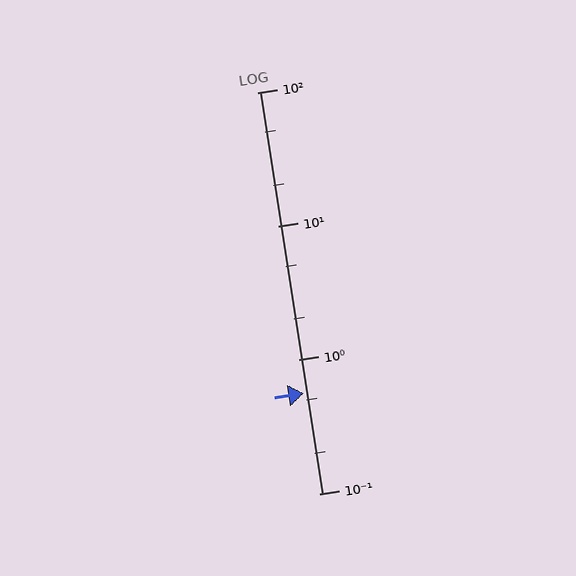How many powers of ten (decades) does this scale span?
The scale spans 3 decades, from 0.1 to 100.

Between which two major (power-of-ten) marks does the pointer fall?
The pointer is between 0.1 and 1.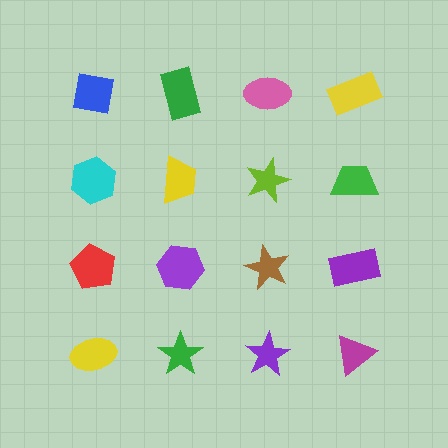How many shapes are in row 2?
4 shapes.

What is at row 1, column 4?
A yellow rectangle.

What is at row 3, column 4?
A purple rectangle.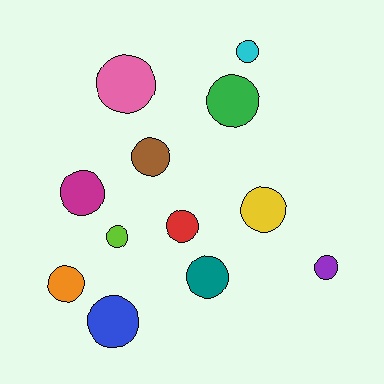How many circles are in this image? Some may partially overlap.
There are 12 circles.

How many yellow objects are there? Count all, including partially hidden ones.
There is 1 yellow object.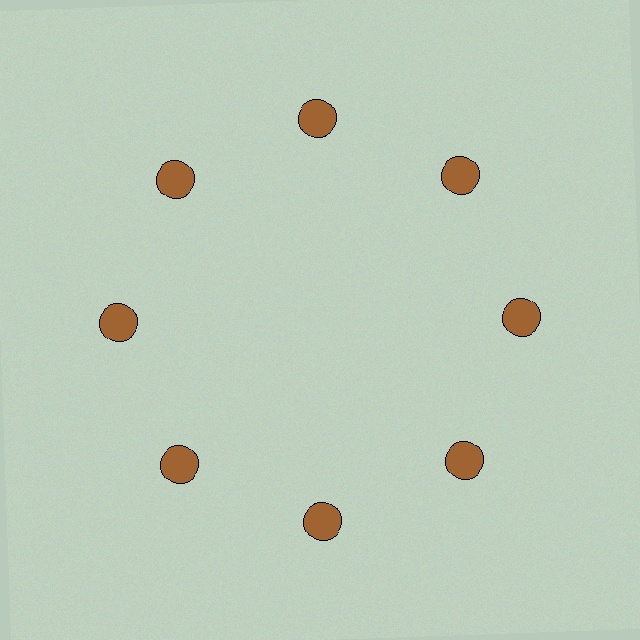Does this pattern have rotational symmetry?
Yes, this pattern has 8-fold rotational symmetry. It looks the same after rotating 45 degrees around the center.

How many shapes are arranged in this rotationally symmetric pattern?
There are 8 shapes, arranged in 8 groups of 1.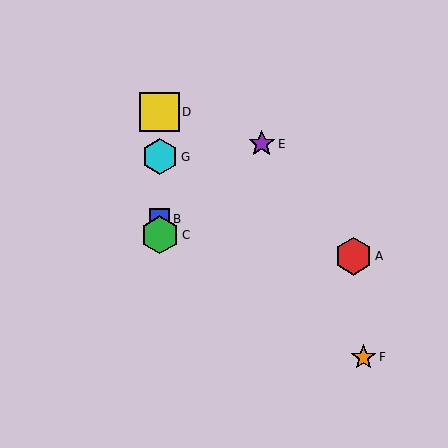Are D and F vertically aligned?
No, D is at x≈160 and F is at x≈364.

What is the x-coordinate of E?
Object E is at x≈262.